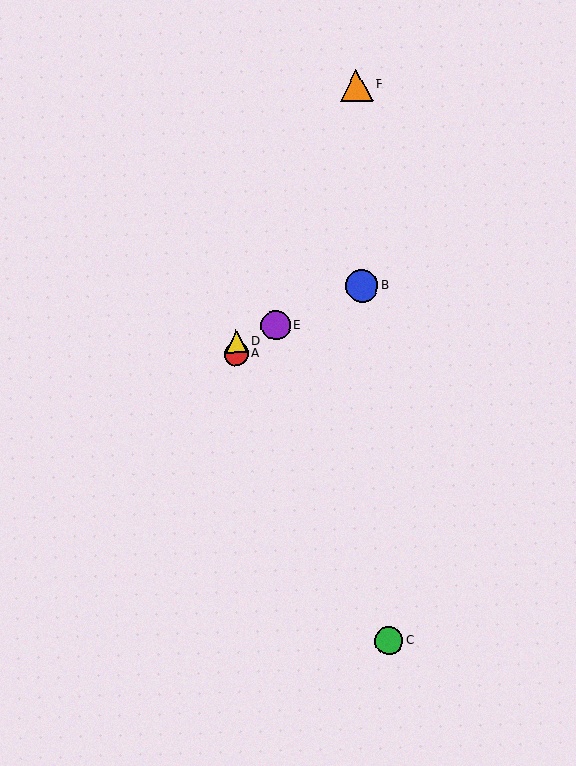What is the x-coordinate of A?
Object A is at x≈236.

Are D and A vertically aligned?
Yes, both are at x≈236.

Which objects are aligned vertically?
Objects A, D are aligned vertically.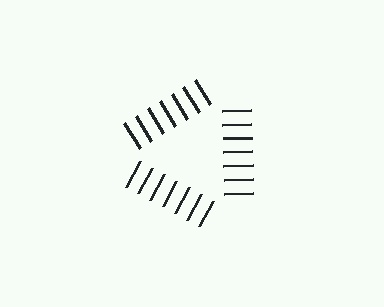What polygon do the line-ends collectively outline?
An illusory triangle — the line segments terminate on its edges but no continuous stroke is drawn.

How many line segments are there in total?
21 — 7 along each of the 3 edges.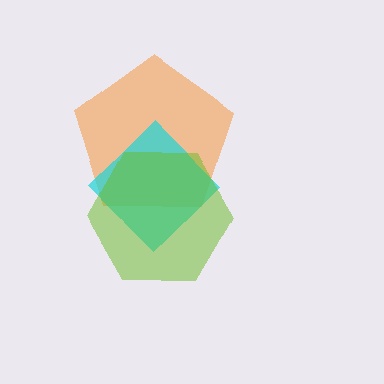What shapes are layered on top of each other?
The layered shapes are: an orange pentagon, a cyan diamond, a lime hexagon.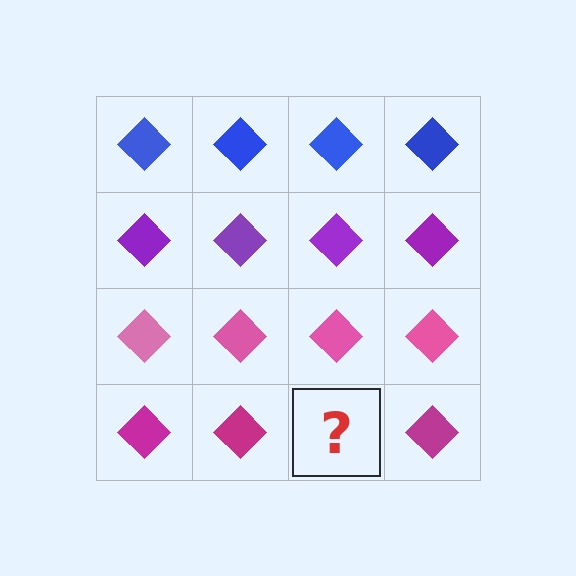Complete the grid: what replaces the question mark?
The question mark should be replaced with a magenta diamond.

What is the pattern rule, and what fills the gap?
The rule is that each row has a consistent color. The gap should be filled with a magenta diamond.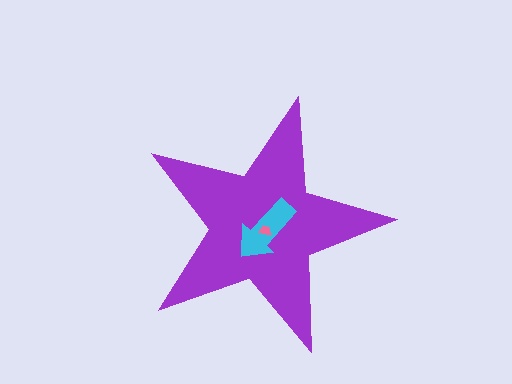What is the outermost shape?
The purple star.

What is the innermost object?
The pink trapezoid.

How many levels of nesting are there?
3.